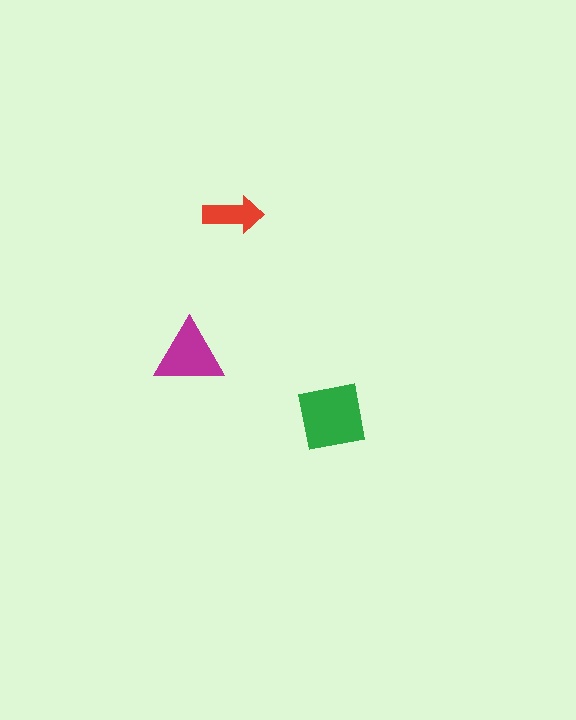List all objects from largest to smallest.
The green square, the magenta triangle, the red arrow.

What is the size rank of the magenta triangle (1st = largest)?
2nd.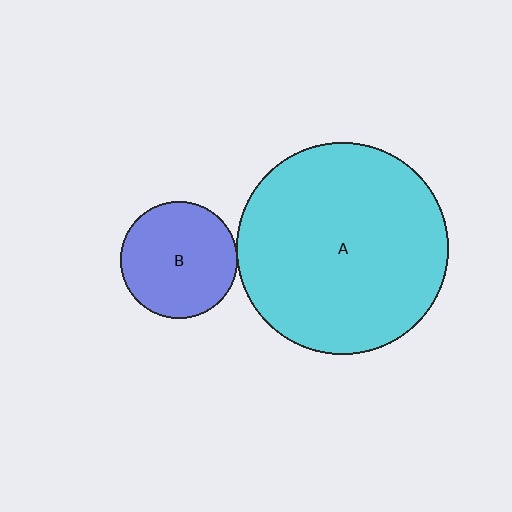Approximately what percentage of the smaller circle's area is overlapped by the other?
Approximately 5%.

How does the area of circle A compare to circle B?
Approximately 3.3 times.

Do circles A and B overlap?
Yes.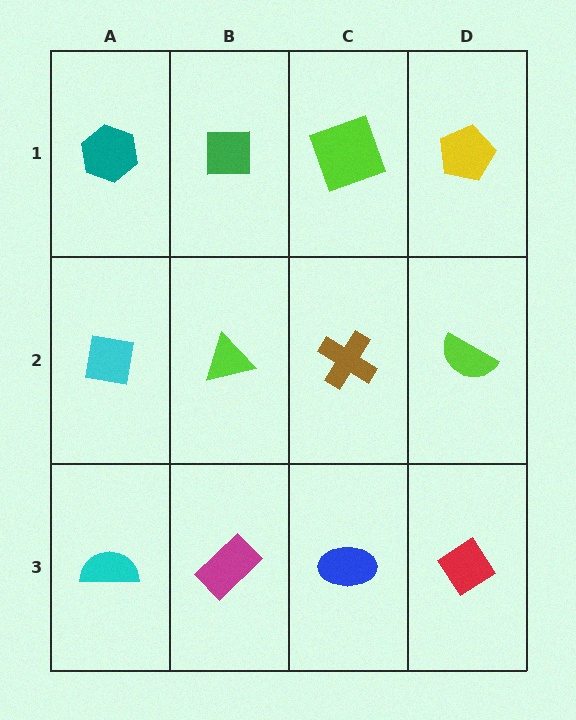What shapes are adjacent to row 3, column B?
A lime triangle (row 2, column B), a cyan semicircle (row 3, column A), a blue ellipse (row 3, column C).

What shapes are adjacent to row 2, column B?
A green square (row 1, column B), a magenta rectangle (row 3, column B), a cyan square (row 2, column A), a brown cross (row 2, column C).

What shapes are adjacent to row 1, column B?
A lime triangle (row 2, column B), a teal hexagon (row 1, column A), a lime square (row 1, column C).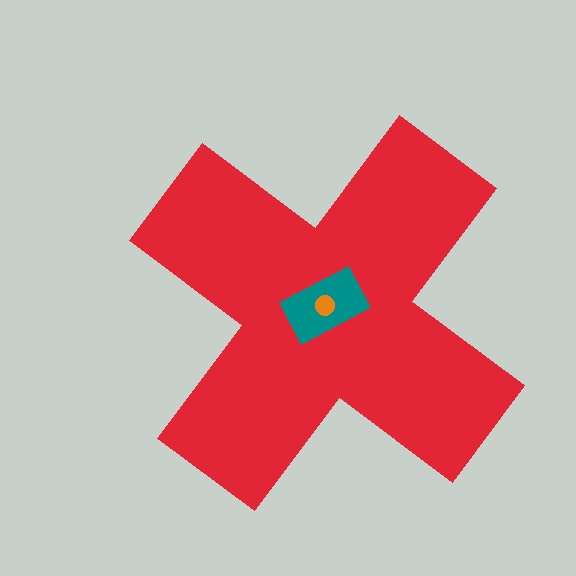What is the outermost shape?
The red cross.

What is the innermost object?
The orange circle.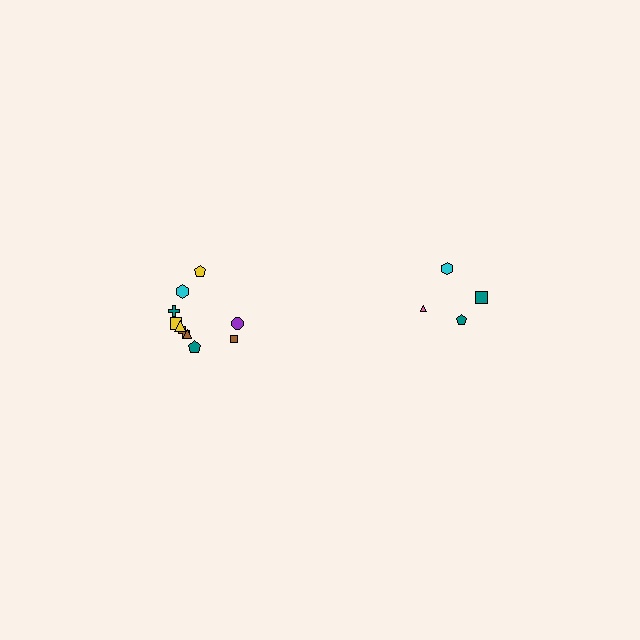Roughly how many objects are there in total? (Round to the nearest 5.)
Roughly 15 objects in total.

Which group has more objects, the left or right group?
The left group.